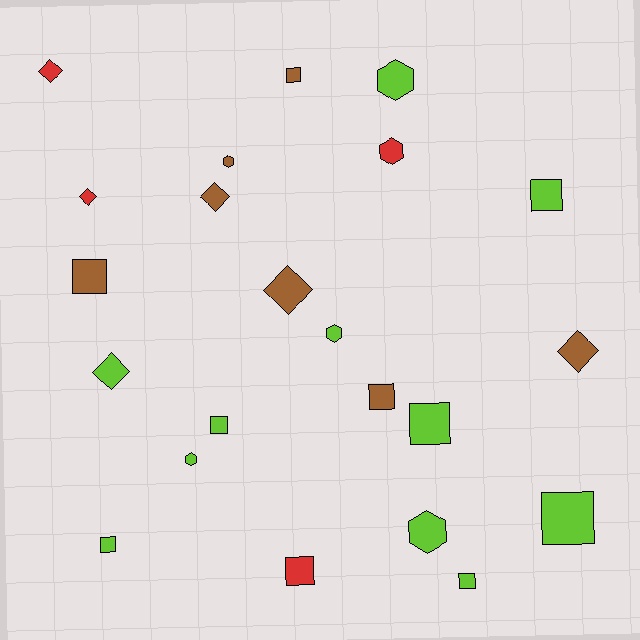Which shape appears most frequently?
Square, with 10 objects.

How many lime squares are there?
There are 6 lime squares.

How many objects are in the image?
There are 22 objects.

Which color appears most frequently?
Lime, with 11 objects.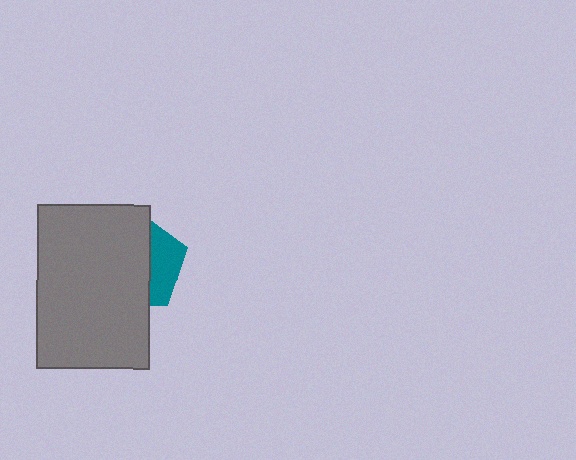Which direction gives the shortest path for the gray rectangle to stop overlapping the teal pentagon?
Moving left gives the shortest separation.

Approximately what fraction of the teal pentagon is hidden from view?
Roughly 68% of the teal pentagon is hidden behind the gray rectangle.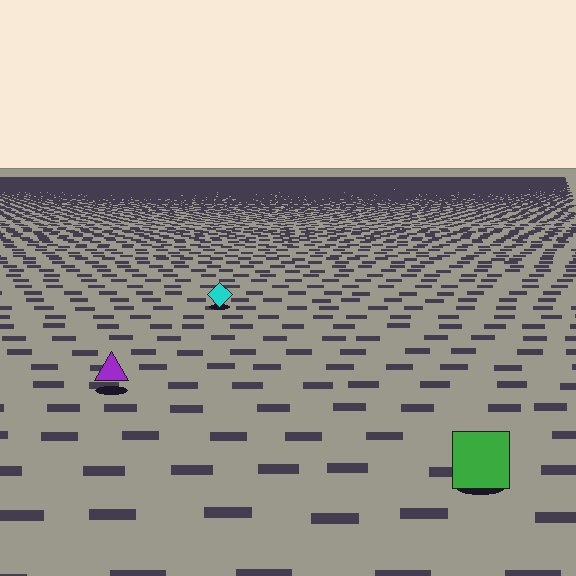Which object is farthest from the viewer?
The cyan diamond is farthest from the viewer. It appears smaller and the ground texture around it is denser.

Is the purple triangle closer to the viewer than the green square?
No. The green square is closer — you can tell from the texture gradient: the ground texture is coarser near it.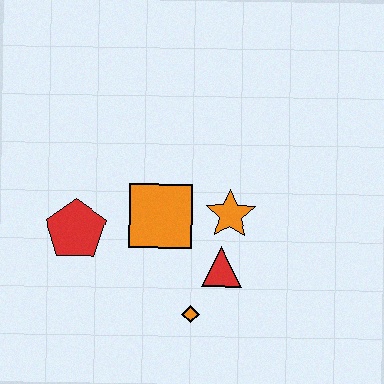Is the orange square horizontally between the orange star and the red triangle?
No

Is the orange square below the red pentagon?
No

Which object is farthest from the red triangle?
The red pentagon is farthest from the red triangle.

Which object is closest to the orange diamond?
The red triangle is closest to the orange diamond.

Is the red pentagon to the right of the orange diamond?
No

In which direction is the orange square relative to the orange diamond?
The orange square is above the orange diamond.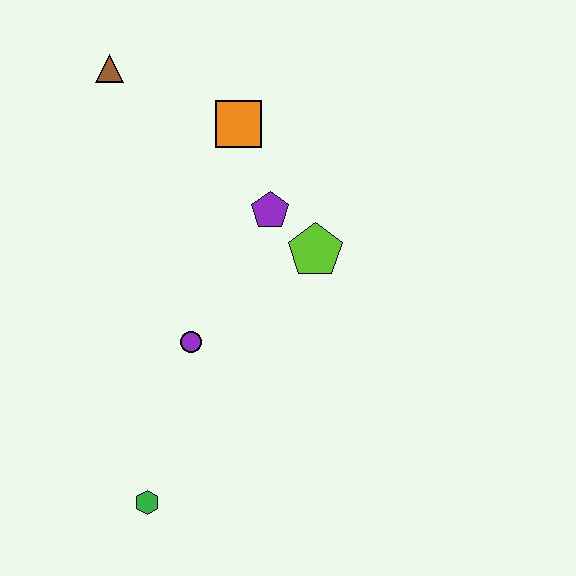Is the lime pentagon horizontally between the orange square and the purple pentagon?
No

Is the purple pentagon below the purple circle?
No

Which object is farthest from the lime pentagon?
The green hexagon is farthest from the lime pentagon.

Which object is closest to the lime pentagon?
The purple pentagon is closest to the lime pentagon.